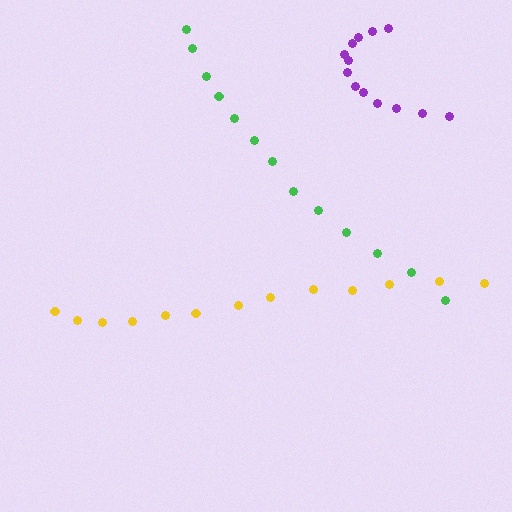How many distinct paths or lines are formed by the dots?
There are 3 distinct paths.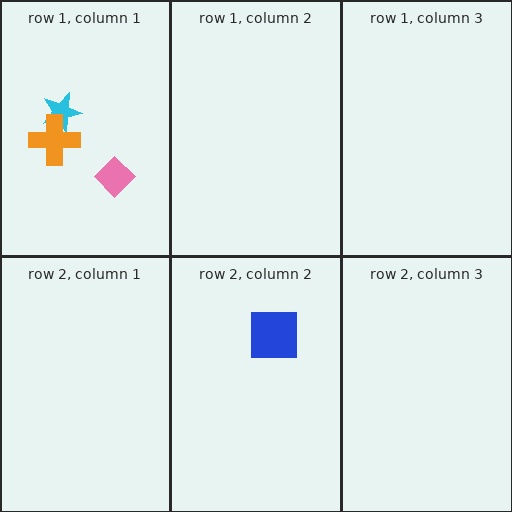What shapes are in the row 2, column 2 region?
The blue square.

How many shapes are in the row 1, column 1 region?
3.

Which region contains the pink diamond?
The row 1, column 1 region.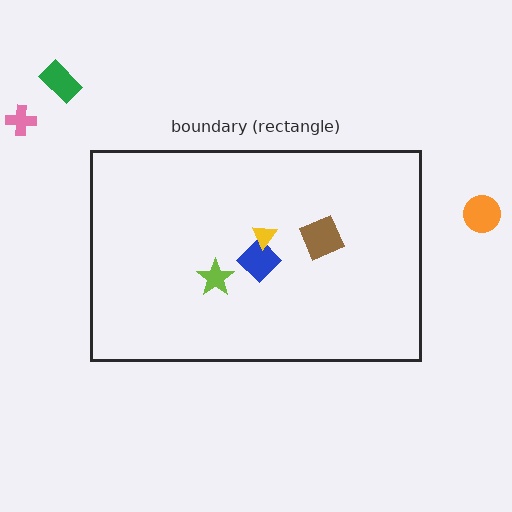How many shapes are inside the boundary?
4 inside, 3 outside.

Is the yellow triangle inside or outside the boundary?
Inside.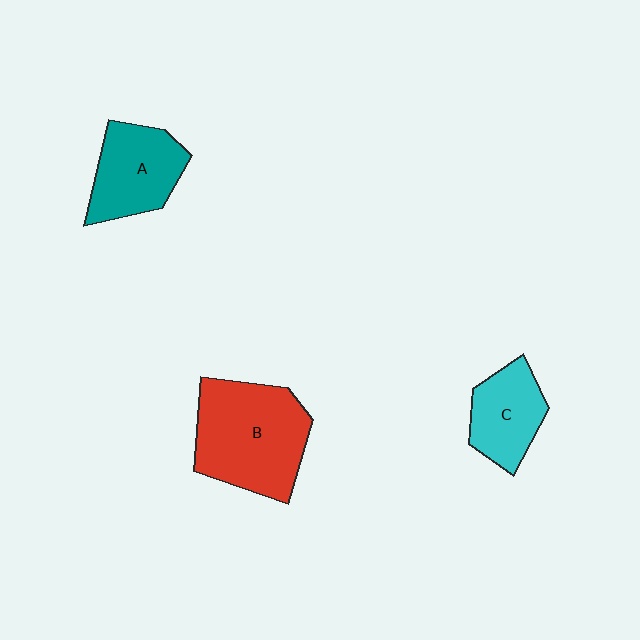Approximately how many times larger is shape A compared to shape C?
Approximately 1.2 times.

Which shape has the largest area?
Shape B (red).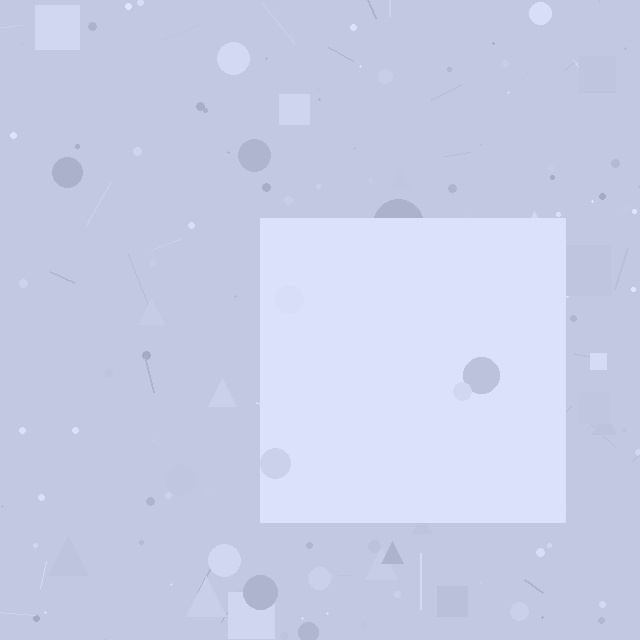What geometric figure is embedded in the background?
A square is embedded in the background.